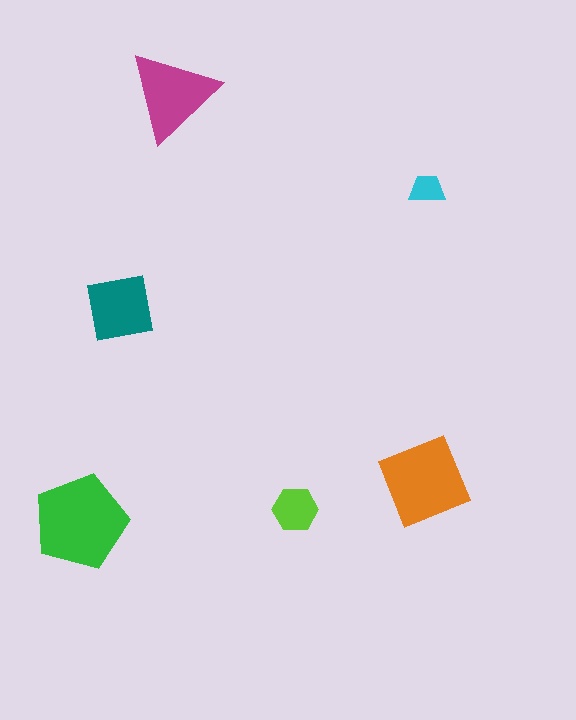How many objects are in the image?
There are 6 objects in the image.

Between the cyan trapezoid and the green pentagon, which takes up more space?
The green pentagon.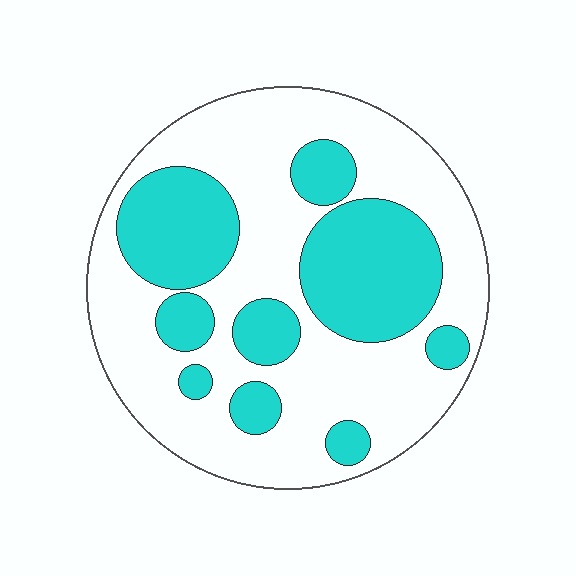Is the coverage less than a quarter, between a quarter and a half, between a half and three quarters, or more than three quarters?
Between a quarter and a half.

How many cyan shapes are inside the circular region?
9.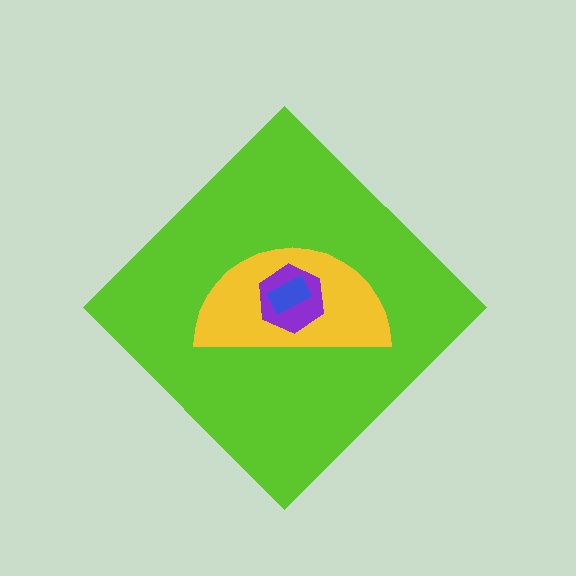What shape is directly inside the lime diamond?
The yellow semicircle.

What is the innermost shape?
The blue rectangle.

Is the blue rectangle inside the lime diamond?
Yes.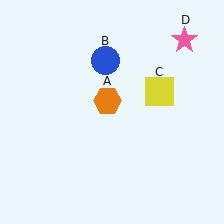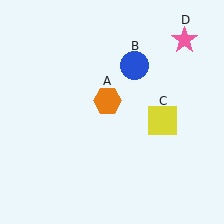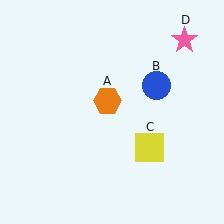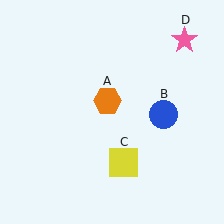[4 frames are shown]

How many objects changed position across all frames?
2 objects changed position: blue circle (object B), yellow square (object C).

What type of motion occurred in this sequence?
The blue circle (object B), yellow square (object C) rotated clockwise around the center of the scene.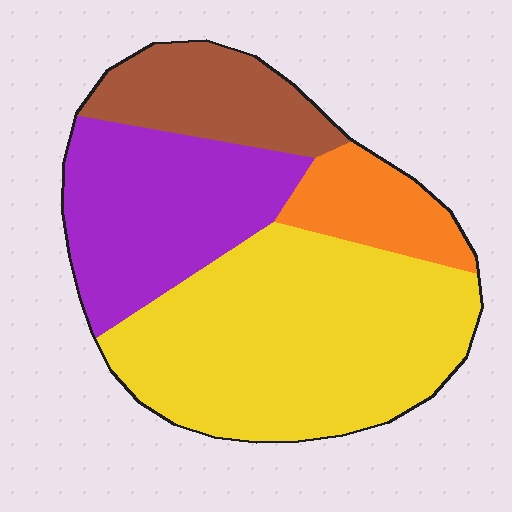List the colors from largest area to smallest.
From largest to smallest: yellow, purple, brown, orange.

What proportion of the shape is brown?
Brown covers around 15% of the shape.